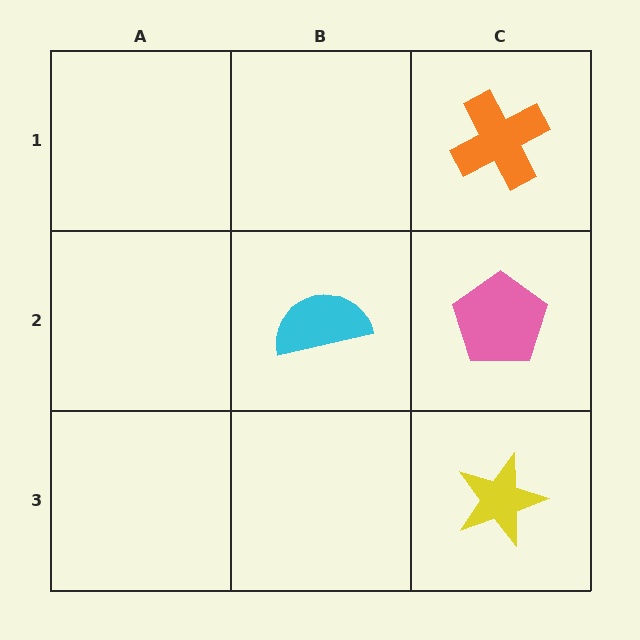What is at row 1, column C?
An orange cross.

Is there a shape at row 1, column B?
No, that cell is empty.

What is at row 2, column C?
A pink pentagon.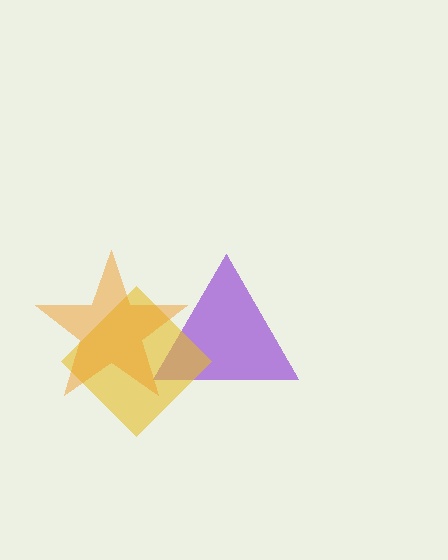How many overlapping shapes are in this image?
There are 3 overlapping shapes in the image.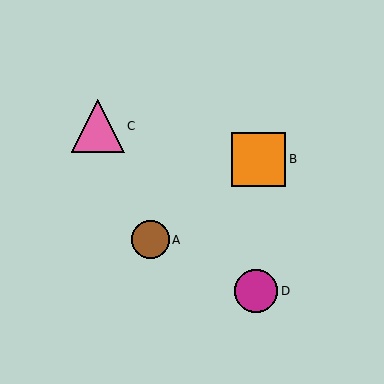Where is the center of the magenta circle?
The center of the magenta circle is at (256, 291).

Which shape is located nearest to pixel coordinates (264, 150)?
The orange square (labeled B) at (259, 159) is nearest to that location.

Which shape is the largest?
The orange square (labeled B) is the largest.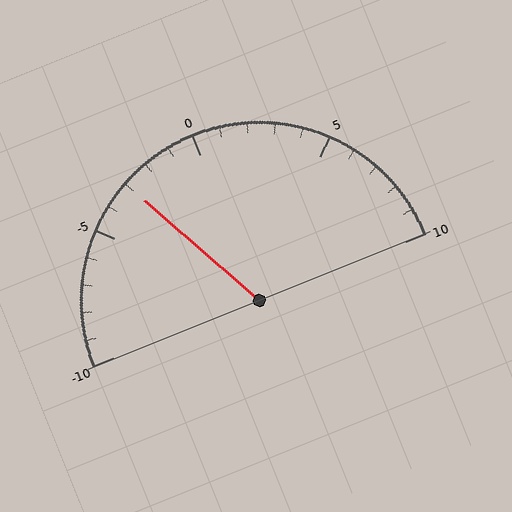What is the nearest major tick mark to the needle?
The nearest major tick mark is -5.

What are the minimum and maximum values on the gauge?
The gauge ranges from -10 to 10.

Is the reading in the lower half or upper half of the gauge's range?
The reading is in the lower half of the range (-10 to 10).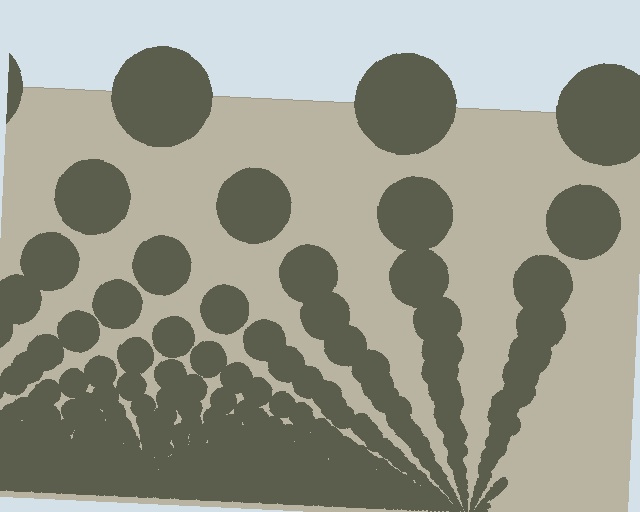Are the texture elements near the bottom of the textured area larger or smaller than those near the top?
Smaller. The gradient is inverted — elements near the bottom are smaller and denser.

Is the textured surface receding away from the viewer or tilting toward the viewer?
The surface appears to tilt toward the viewer. Texture elements get larger and sparser toward the top.